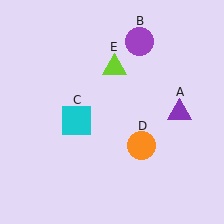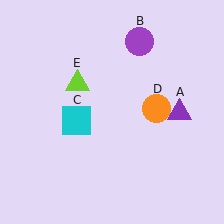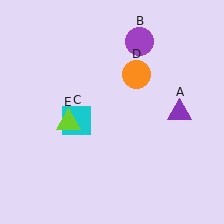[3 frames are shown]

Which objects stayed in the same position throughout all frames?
Purple triangle (object A) and purple circle (object B) and cyan square (object C) remained stationary.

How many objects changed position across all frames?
2 objects changed position: orange circle (object D), lime triangle (object E).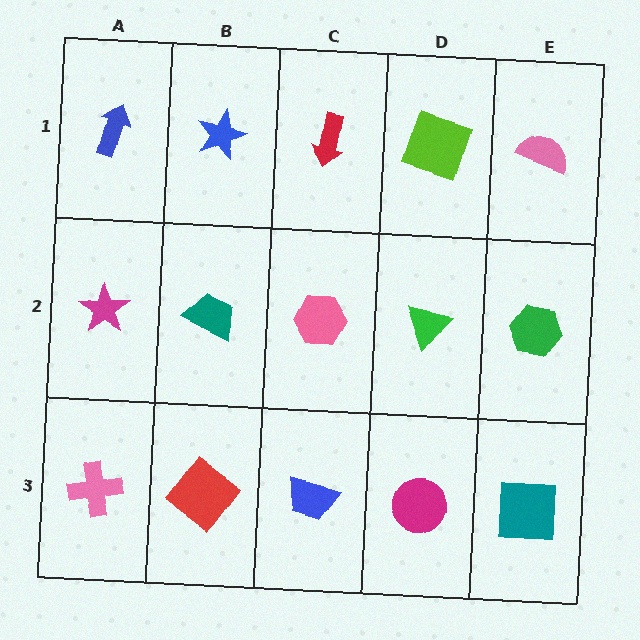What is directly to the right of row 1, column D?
A pink semicircle.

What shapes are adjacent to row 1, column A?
A magenta star (row 2, column A), a blue star (row 1, column B).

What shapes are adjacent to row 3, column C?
A pink hexagon (row 2, column C), a red diamond (row 3, column B), a magenta circle (row 3, column D).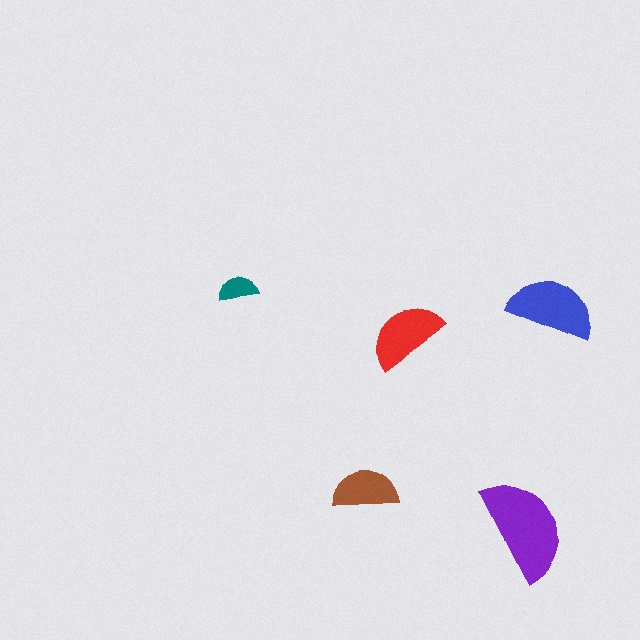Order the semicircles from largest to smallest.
the purple one, the blue one, the red one, the brown one, the teal one.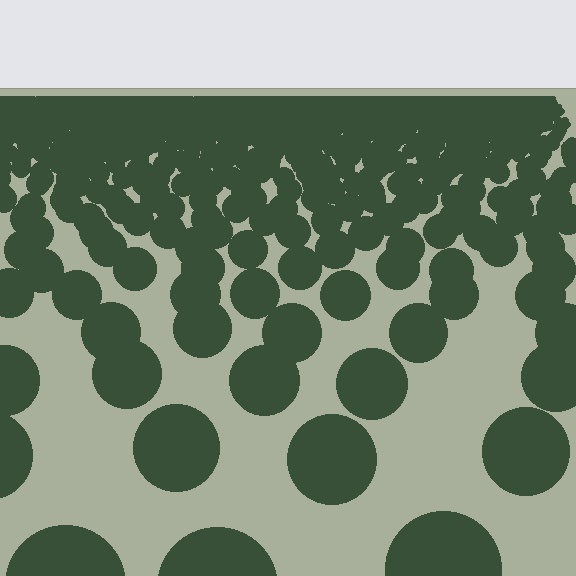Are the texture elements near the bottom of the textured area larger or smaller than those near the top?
Larger. Near the bottom, elements are closer to the viewer and appear at a bigger on-screen size.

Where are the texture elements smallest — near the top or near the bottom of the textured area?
Near the top.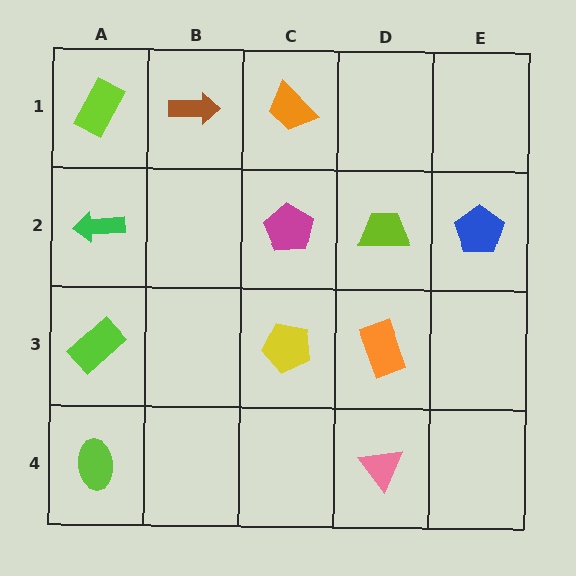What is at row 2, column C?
A magenta pentagon.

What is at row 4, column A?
A lime ellipse.